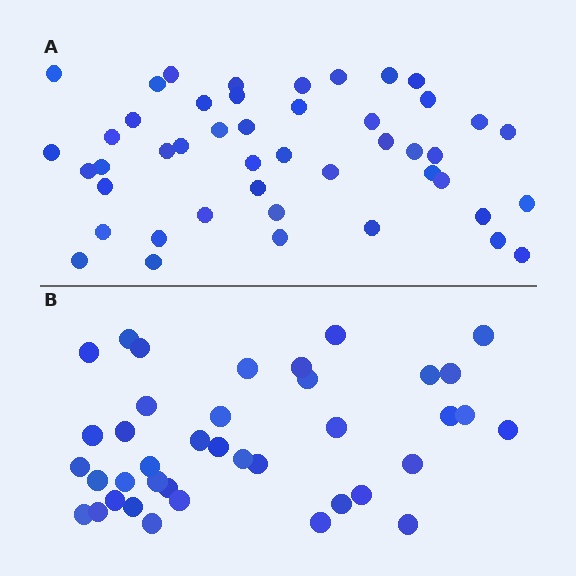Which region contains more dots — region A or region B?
Region A (the top region) has more dots.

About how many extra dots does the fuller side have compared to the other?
Region A has roughly 8 or so more dots than region B.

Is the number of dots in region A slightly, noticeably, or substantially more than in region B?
Region A has only slightly more — the two regions are fairly close. The ratio is roughly 1.2 to 1.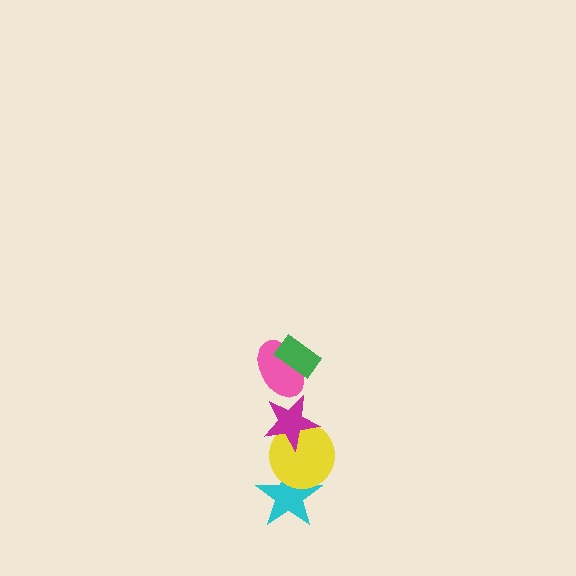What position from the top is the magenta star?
The magenta star is 3rd from the top.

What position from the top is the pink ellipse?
The pink ellipse is 2nd from the top.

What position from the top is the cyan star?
The cyan star is 5th from the top.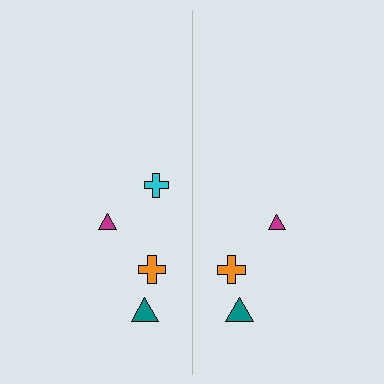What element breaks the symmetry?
A cyan cross is missing from the right side.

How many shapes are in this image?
There are 7 shapes in this image.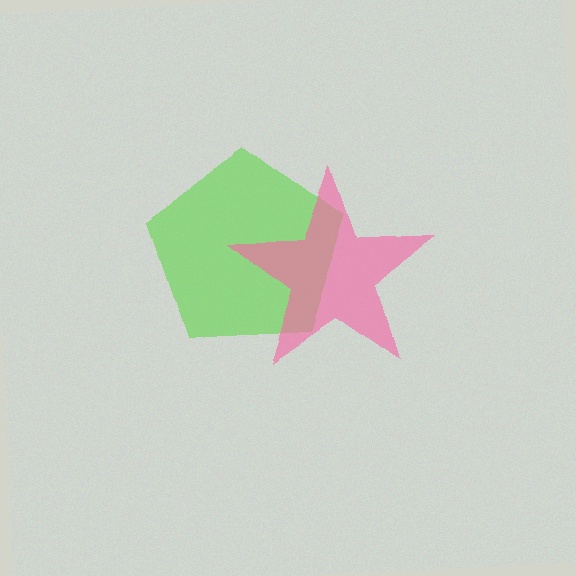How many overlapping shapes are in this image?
There are 2 overlapping shapes in the image.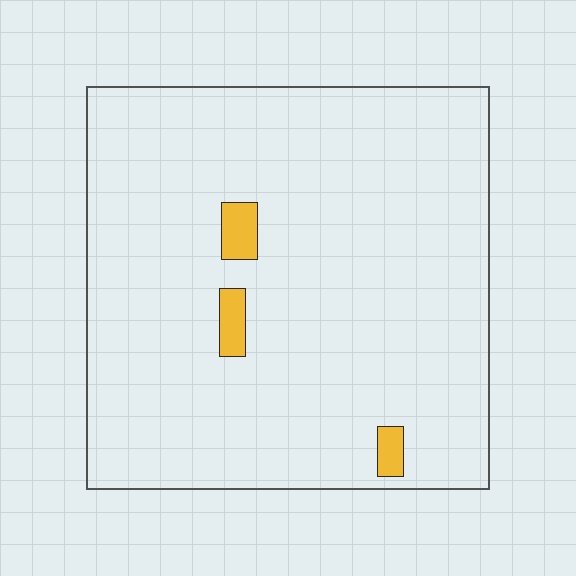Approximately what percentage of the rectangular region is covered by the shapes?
Approximately 5%.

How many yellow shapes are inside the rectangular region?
3.